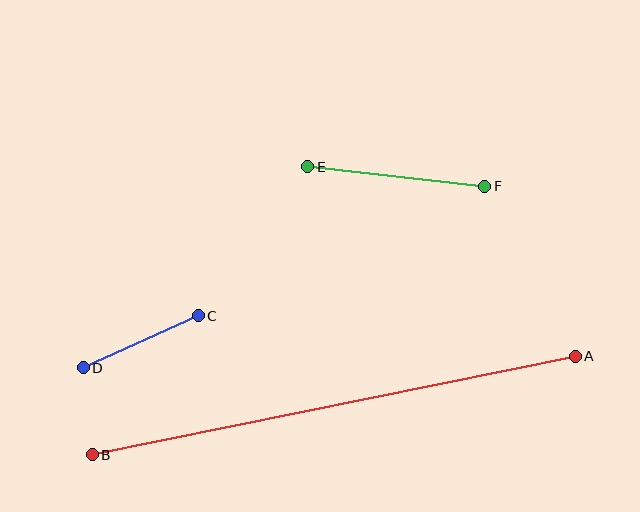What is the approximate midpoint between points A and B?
The midpoint is at approximately (334, 405) pixels.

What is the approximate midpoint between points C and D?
The midpoint is at approximately (141, 342) pixels.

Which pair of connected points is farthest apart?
Points A and B are farthest apart.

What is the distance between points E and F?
The distance is approximately 178 pixels.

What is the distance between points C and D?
The distance is approximately 126 pixels.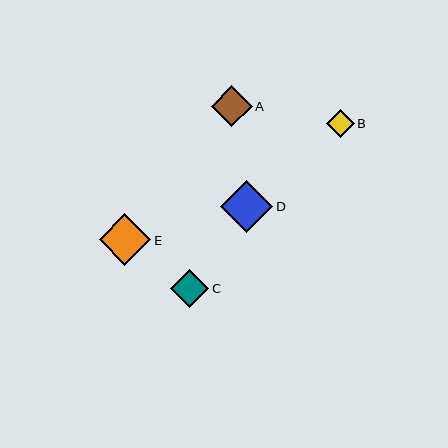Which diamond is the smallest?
Diamond B is the smallest with a size of approximately 28 pixels.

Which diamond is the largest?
Diamond D is the largest with a size of approximately 52 pixels.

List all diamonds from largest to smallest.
From largest to smallest: D, E, A, C, B.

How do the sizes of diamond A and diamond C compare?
Diamond A and diamond C are approximately the same size.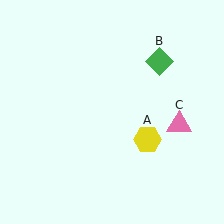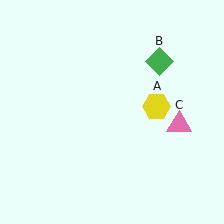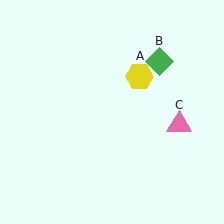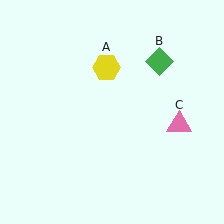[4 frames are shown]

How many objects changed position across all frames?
1 object changed position: yellow hexagon (object A).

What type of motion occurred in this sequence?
The yellow hexagon (object A) rotated counterclockwise around the center of the scene.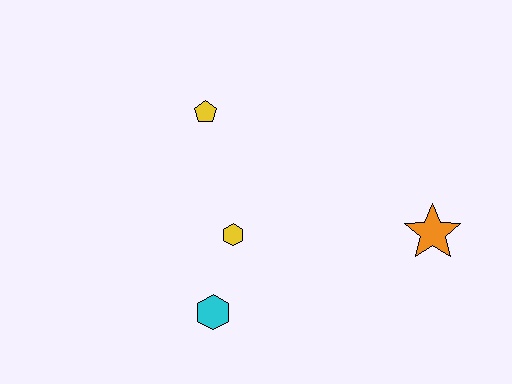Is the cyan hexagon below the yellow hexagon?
Yes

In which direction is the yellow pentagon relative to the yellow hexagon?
The yellow pentagon is above the yellow hexagon.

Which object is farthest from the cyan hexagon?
The orange star is farthest from the cyan hexagon.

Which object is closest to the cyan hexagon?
The yellow hexagon is closest to the cyan hexagon.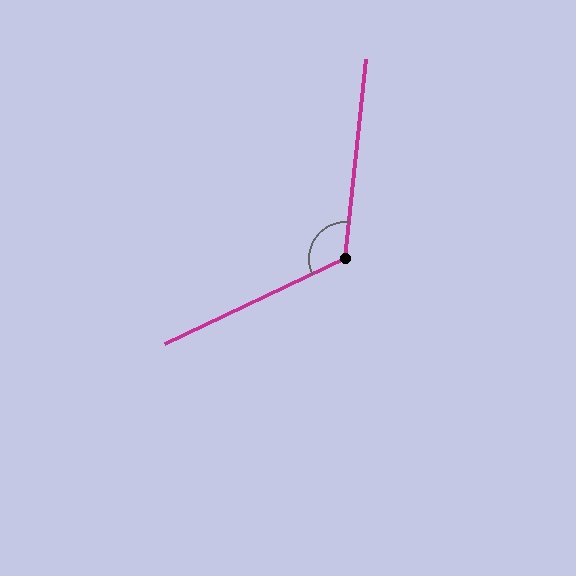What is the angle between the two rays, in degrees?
Approximately 121 degrees.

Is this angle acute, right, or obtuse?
It is obtuse.